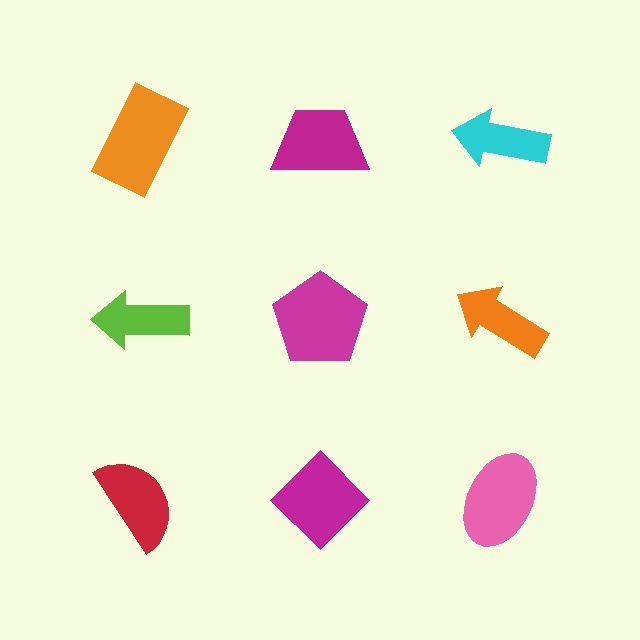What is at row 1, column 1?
An orange rectangle.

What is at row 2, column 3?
An orange arrow.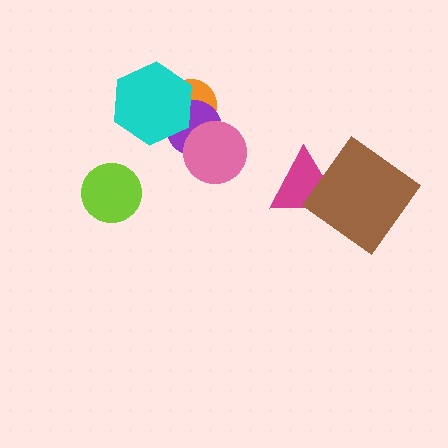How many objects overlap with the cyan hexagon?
2 objects overlap with the cyan hexagon.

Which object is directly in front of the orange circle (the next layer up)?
The purple circle is directly in front of the orange circle.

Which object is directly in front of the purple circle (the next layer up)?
The cyan hexagon is directly in front of the purple circle.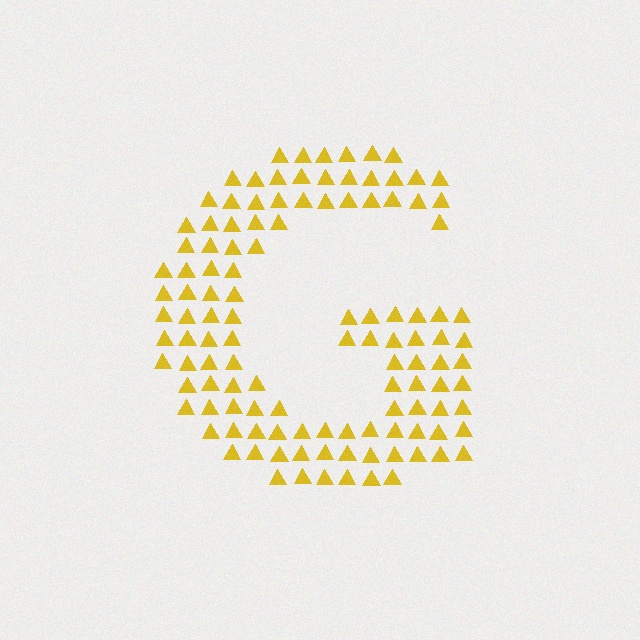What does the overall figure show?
The overall figure shows the letter G.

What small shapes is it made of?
It is made of small triangles.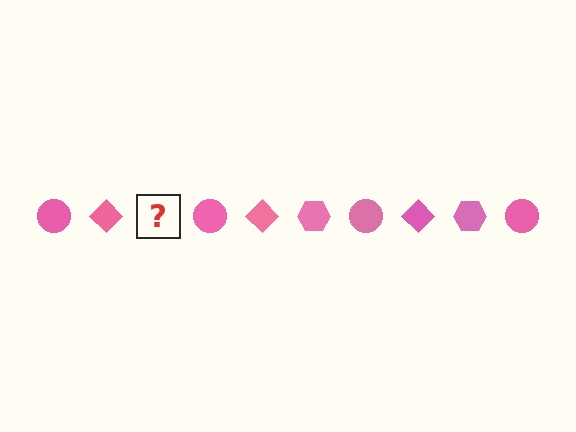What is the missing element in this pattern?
The missing element is a pink hexagon.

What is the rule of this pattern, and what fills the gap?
The rule is that the pattern cycles through circle, diamond, hexagon shapes in pink. The gap should be filled with a pink hexagon.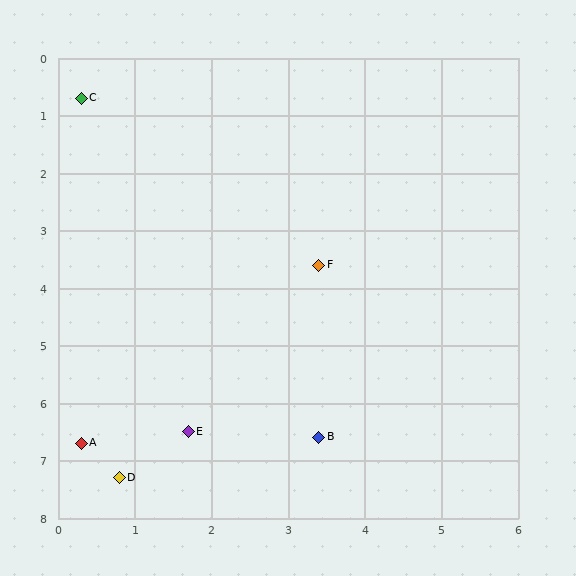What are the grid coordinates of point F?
Point F is at approximately (3.4, 3.6).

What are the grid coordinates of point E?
Point E is at approximately (1.7, 6.5).